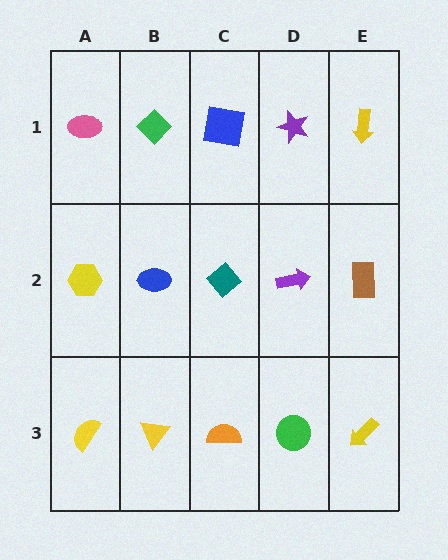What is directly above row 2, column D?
A purple star.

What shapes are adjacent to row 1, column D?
A purple arrow (row 2, column D), a blue square (row 1, column C), a yellow arrow (row 1, column E).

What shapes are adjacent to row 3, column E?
A brown rectangle (row 2, column E), a green circle (row 3, column D).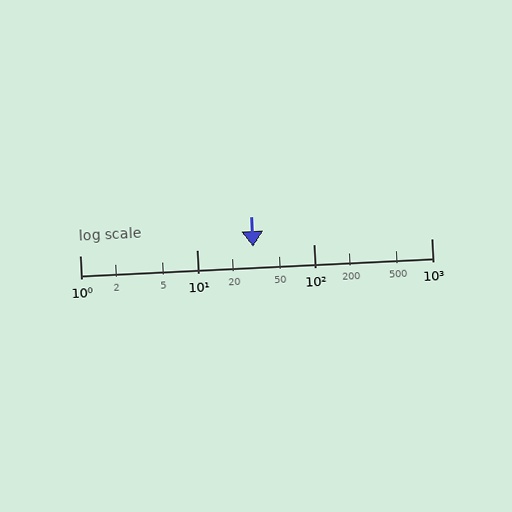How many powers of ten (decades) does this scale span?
The scale spans 3 decades, from 1 to 1000.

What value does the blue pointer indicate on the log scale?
The pointer indicates approximately 30.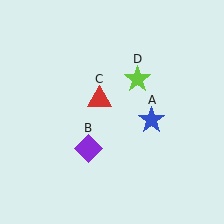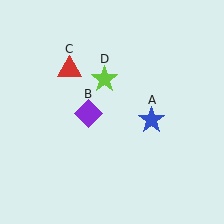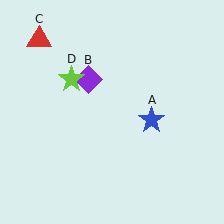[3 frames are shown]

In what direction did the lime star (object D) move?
The lime star (object D) moved left.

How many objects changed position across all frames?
3 objects changed position: purple diamond (object B), red triangle (object C), lime star (object D).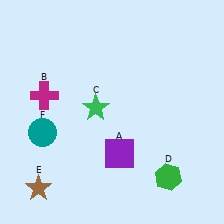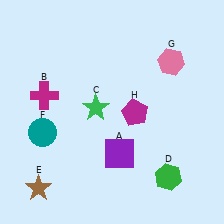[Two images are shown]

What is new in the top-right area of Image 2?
A pink hexagon (G) was added in the top-right area of Image 2.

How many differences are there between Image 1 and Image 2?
There are 2 differences between the two images.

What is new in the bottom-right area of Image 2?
A magenta pentagon (H) was added in the bottom-right area of Image 2.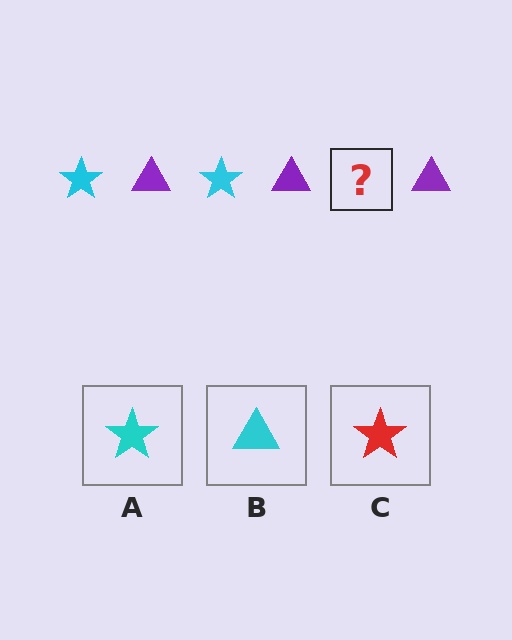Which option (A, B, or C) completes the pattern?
A.